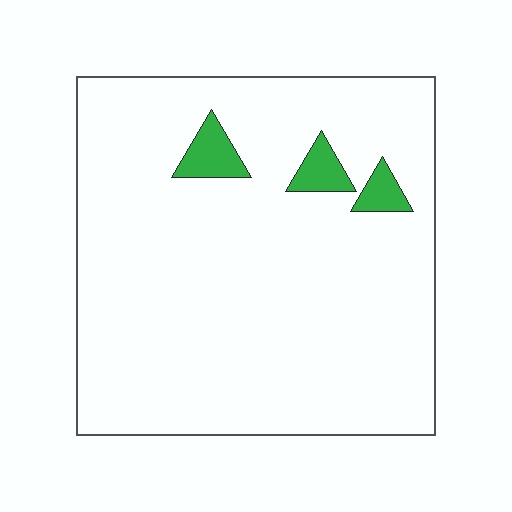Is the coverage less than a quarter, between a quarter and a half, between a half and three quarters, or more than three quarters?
Less than a quarter.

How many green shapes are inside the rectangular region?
3.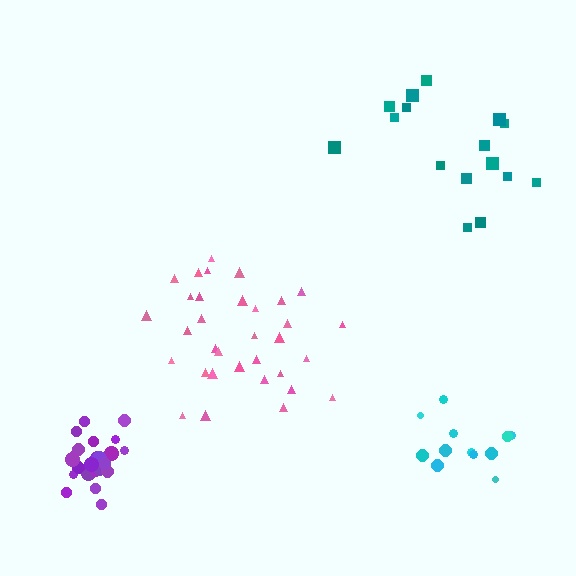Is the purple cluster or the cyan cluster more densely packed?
Purple.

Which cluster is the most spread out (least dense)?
Teal.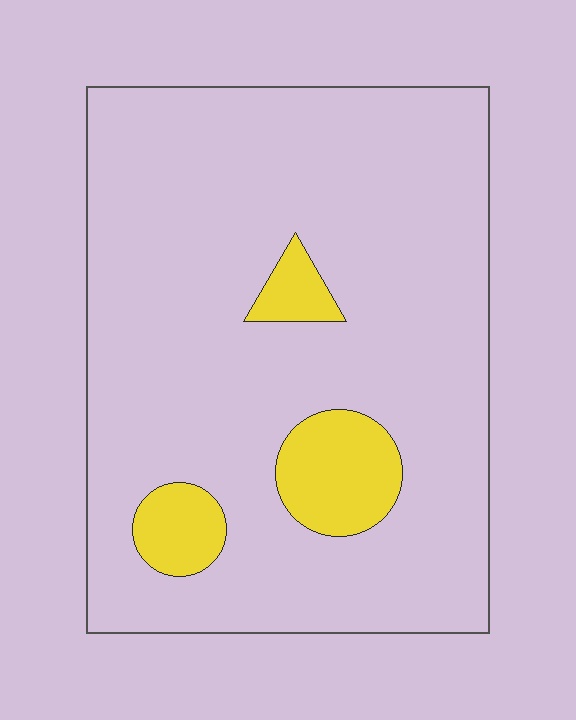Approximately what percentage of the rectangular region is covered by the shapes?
Approximately 10%.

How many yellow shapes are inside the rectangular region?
3.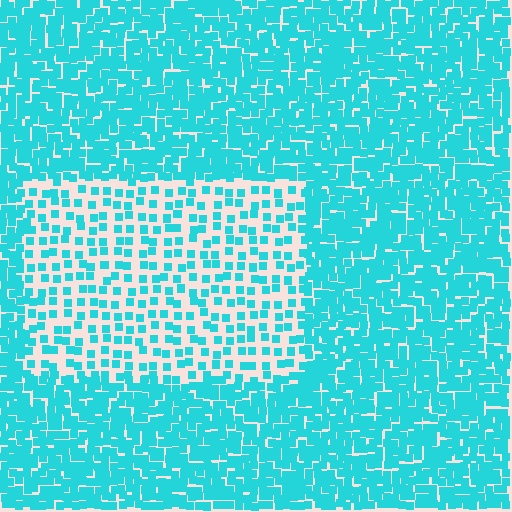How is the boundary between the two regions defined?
The boundary is defined by a change in element density (approximately 2.5x ratio). All elements are the same color, size, and shape.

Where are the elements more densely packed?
The elements are more densely packed outside the rectangle boundary.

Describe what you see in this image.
The image contains small cyan elements arranged at two different densities. A rectangle-shaped region is visible where the elements are less densely packed than the surrounding area.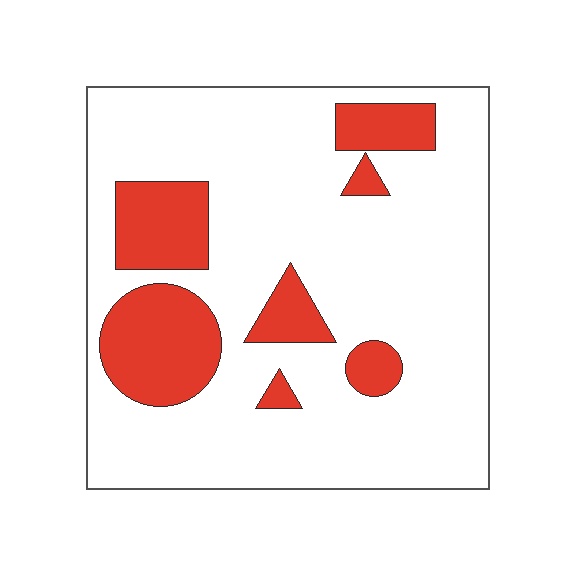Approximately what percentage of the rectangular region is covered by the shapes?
Approximately 20%.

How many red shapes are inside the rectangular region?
7.